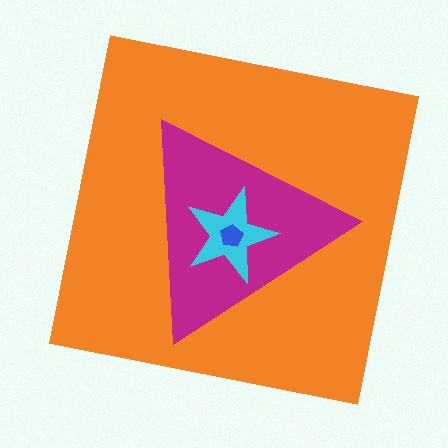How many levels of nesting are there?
4.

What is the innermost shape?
The blue pentagon.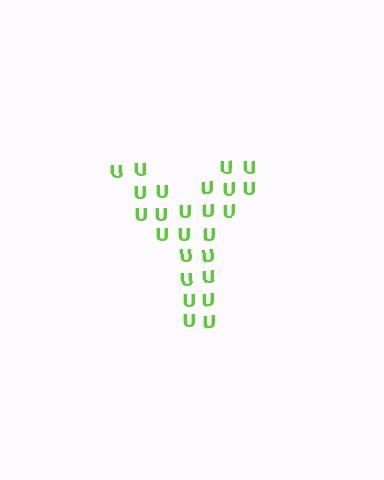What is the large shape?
The large shape is the letter Y.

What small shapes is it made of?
It is made of small letter U's.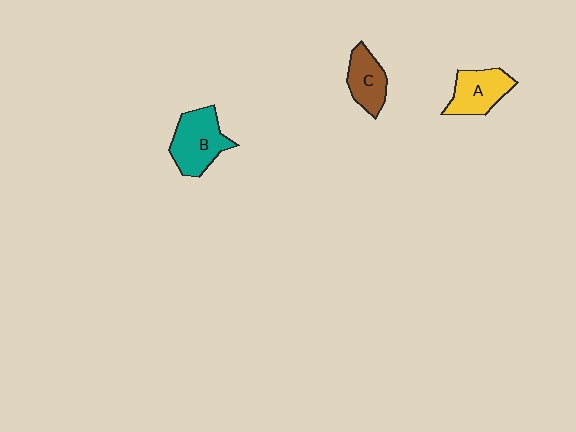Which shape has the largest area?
Shape B (teal).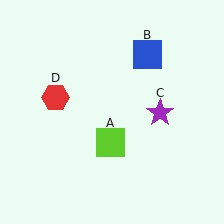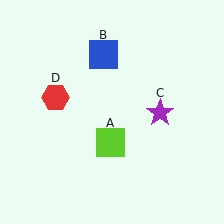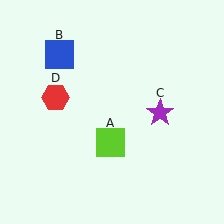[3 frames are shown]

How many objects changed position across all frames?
1 object changed position: blue square (object B).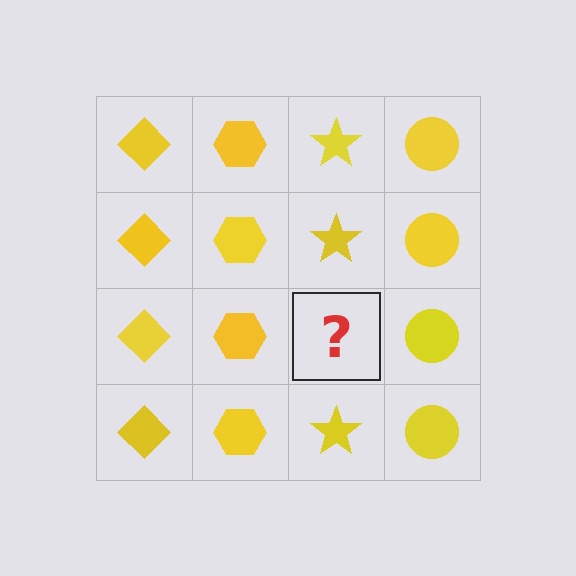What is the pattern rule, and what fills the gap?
The rule is that each column has a consistent shape. The gap should be filled with a yellow star.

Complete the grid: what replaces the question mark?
The question mark should be replaced with a yellow star.